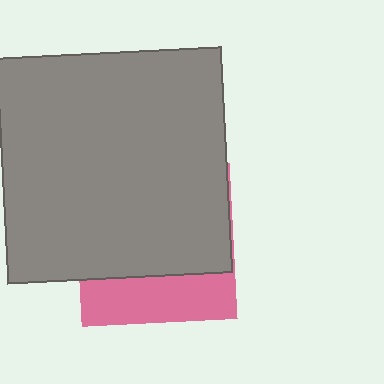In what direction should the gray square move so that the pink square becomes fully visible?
The gray square should move up. That is the shortest direction to clear the overlap and leave the pink square fully visible.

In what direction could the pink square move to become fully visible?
The pink square could move down. That would shift it out from behind the gray square entirely.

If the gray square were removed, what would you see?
You would see the complete pink square.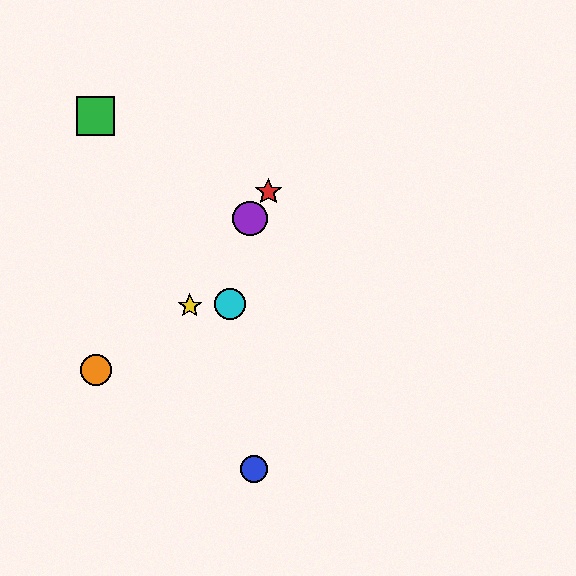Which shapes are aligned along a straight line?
The red star, the yellow star, the purple circle are aligned along a straight line.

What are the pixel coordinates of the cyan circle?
The cyan circle is at (230, 304).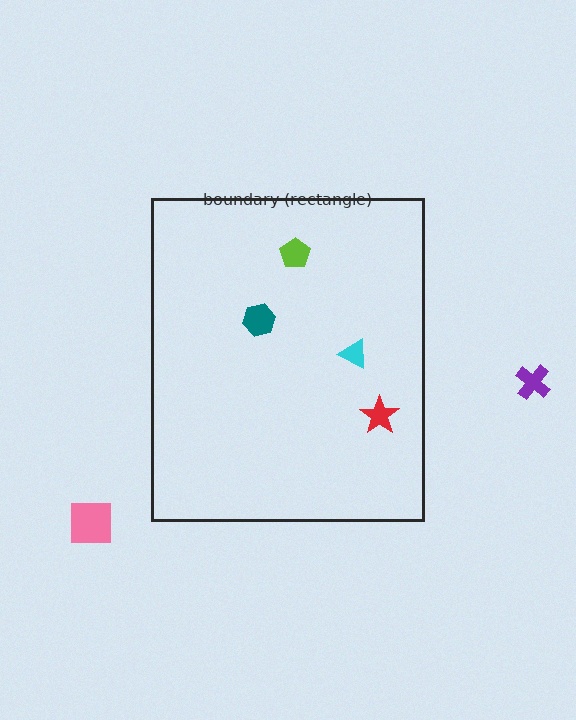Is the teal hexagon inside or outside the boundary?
Inside.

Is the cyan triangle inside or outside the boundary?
Inside.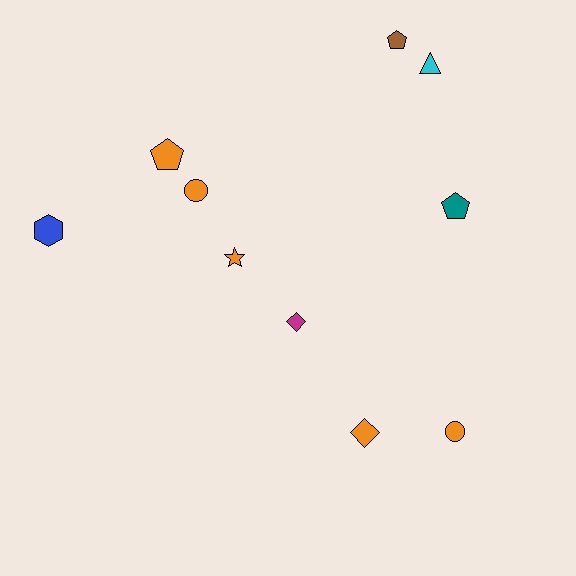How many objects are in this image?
There are 10 objects.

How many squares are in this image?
There are no squares.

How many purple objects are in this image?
There are no purple objects.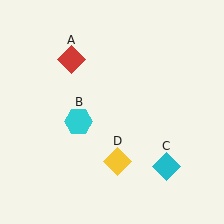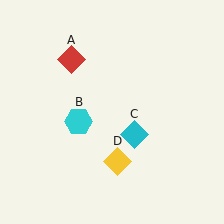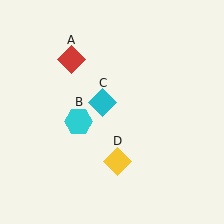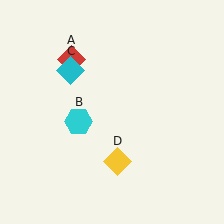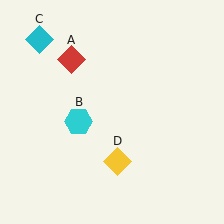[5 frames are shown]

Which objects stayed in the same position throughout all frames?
Red diamond (object A) and cyan hexagon (object B) and yellow diamond (object D) remained stationary.